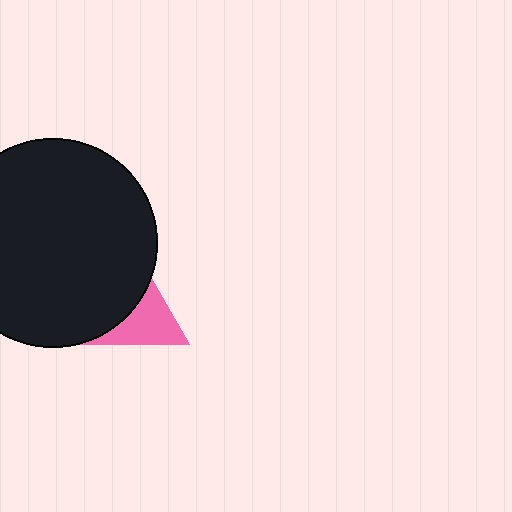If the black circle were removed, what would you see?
You would see the complete pink triangle.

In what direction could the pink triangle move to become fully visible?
The pink triangle could move right. That would shift it out from behind the black circle entirely.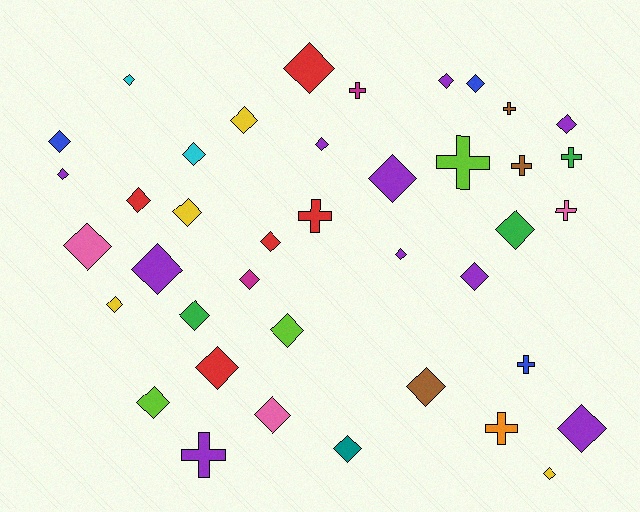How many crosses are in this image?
There are 10 crosses.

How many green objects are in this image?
There are 3 green objects.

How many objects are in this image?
There are 40 objects.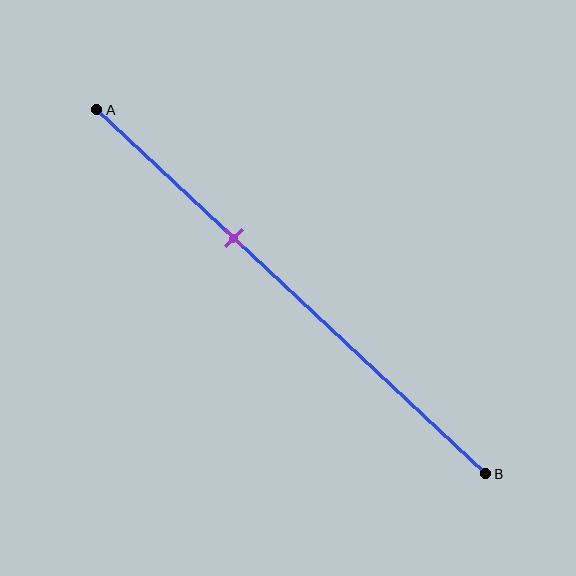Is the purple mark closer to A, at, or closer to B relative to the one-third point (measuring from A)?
The purple mark is approximately at the one-third point of segment AB.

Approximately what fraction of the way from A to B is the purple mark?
The purple mark is approximately 35% of the way from A to B.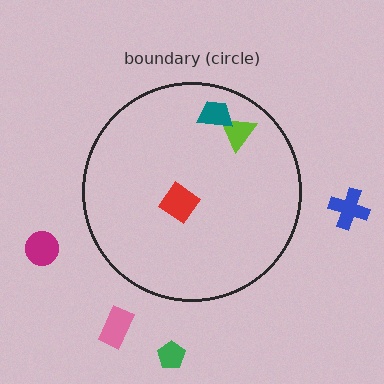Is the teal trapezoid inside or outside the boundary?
Inside.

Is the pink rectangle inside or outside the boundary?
Outside.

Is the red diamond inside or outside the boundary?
Inside.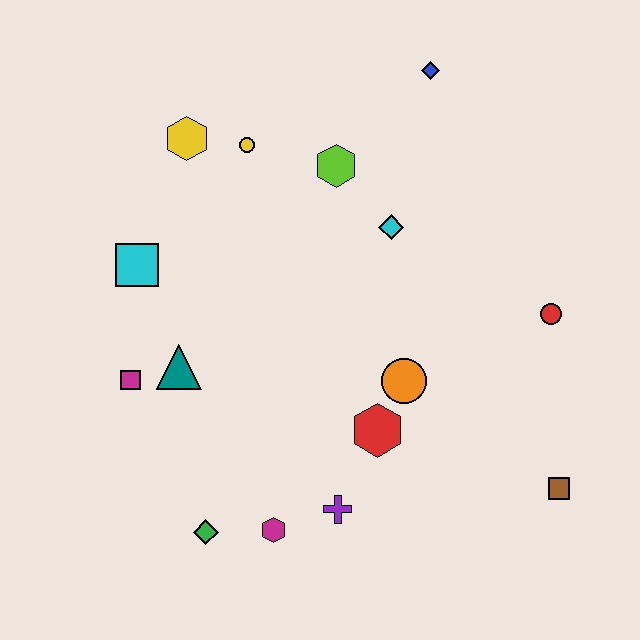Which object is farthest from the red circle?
The magenta square is farthest from the red circle.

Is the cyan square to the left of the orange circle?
Yes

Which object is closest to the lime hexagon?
The cyan diamond is closest to the lime hexagon.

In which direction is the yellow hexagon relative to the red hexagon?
The yellow hexagon is above the red hexagon.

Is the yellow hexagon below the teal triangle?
No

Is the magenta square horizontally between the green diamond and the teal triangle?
No